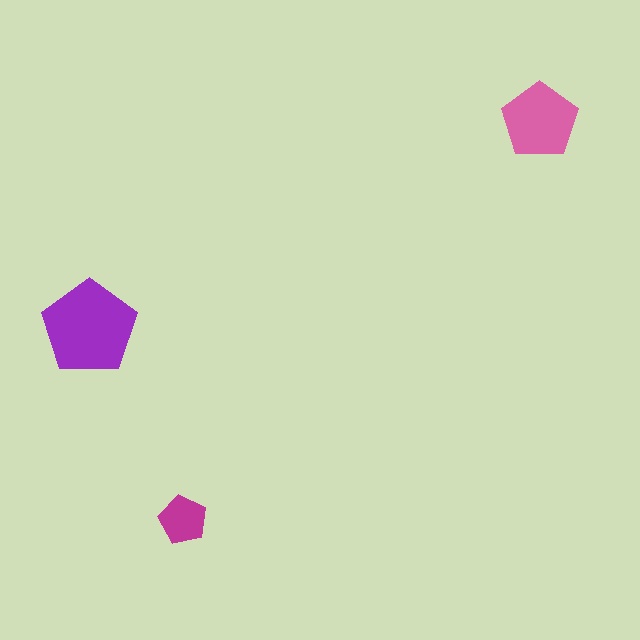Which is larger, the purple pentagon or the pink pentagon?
The purple one.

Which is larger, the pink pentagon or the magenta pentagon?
The pink one.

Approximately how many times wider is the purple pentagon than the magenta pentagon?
About 2 times wider.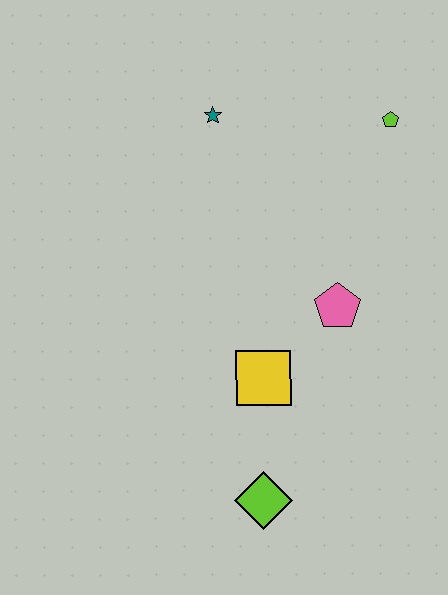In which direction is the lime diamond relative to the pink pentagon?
The lime diamond is below the pink pentagon.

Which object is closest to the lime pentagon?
The teal star is closest to the lime pentagon.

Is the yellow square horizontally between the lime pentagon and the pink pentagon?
No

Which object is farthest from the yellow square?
The lime pentagon is farthest from the yellow square.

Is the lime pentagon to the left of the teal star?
No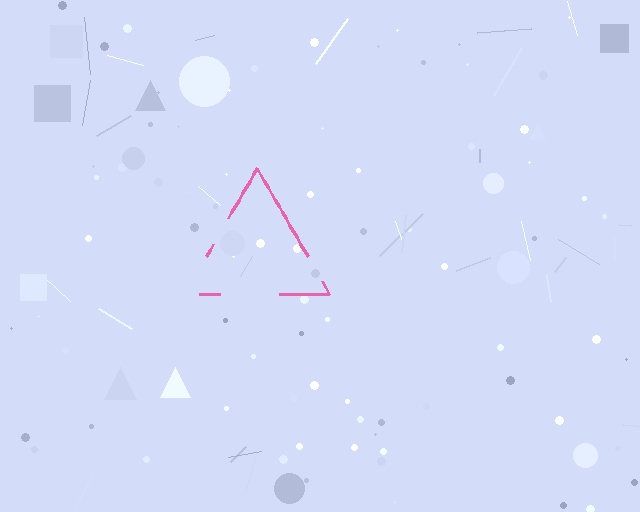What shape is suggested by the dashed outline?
The dashed outline suggests a triangle.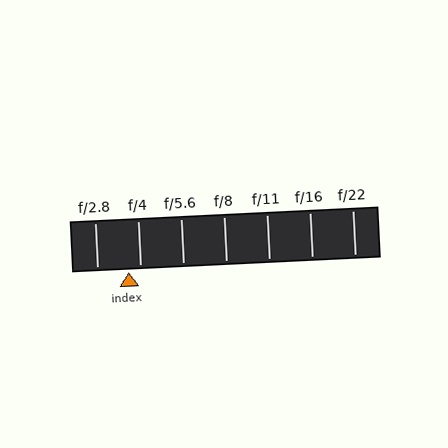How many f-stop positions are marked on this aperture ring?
There are 7 f-stop positions marked.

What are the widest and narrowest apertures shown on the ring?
The widest aperture shown is f/2.8 and the narrowest is f/22.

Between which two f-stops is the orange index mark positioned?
The index mark is between f/2.8 and f/4.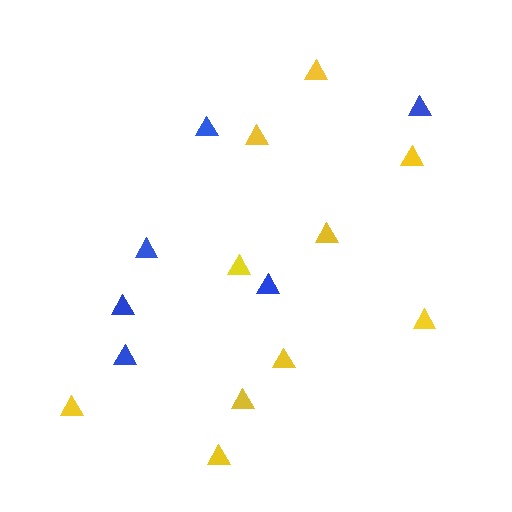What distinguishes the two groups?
There are 2 groups: one group of blue triangles (6) and one group of yellow triangles (10).